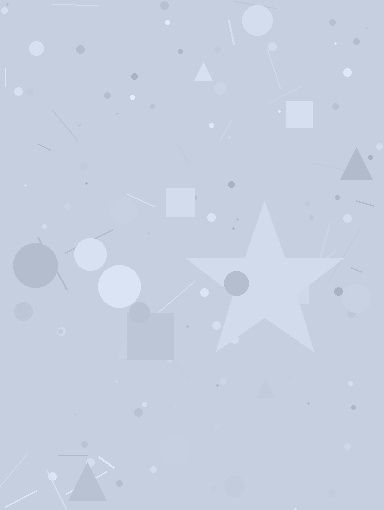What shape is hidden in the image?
A star is hidden in the image.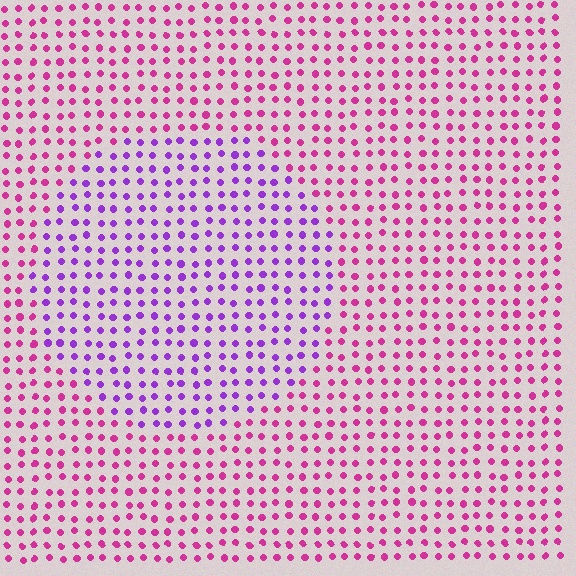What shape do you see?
I see a circle.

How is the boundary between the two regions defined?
The boundary is defined purely by a slight shift in hue (about 43 degrees). Spacing, size, and orientation are identical on both sides.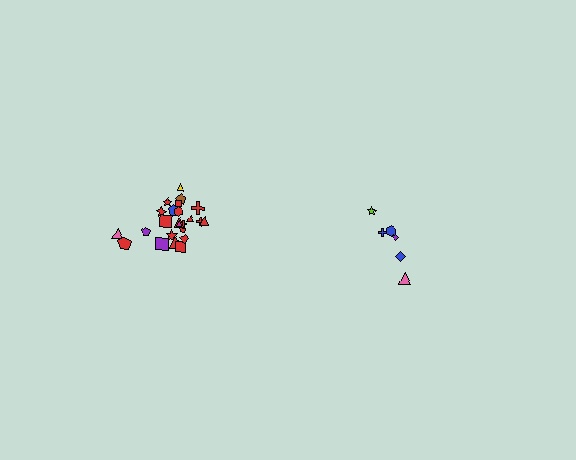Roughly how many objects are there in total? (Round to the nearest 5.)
Roughly 30 objects in total.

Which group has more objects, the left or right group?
The left group.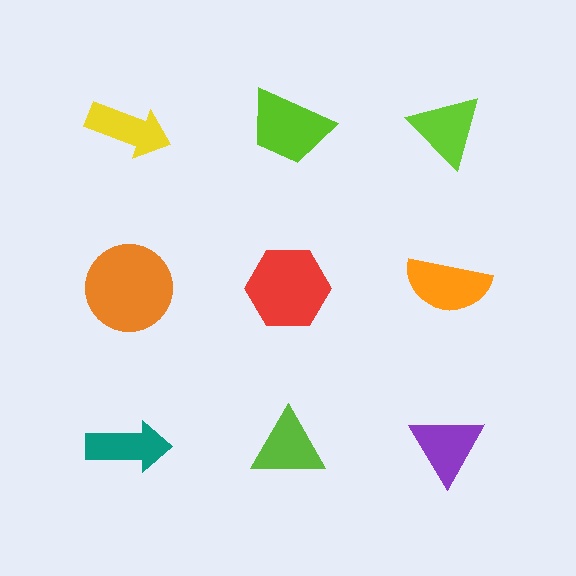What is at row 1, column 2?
A lime trapezoid.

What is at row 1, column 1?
A yellow arrow.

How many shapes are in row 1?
3 shapes.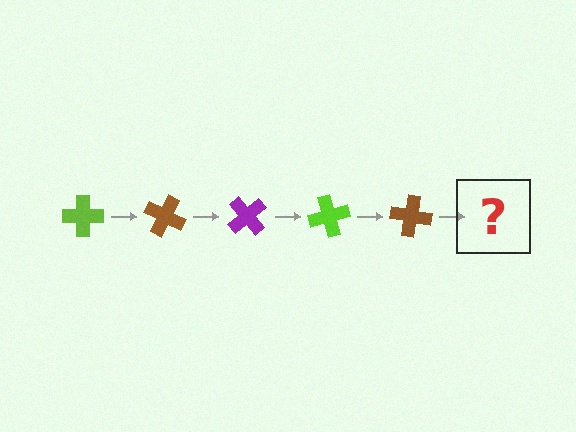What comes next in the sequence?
The next element should be a purple cross, rotated 125 degrees from the start.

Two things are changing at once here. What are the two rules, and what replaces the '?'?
The two rules are that it rotates 25 degrees each step and the color cycles through lime, brown, and purple. The '?' should be a purple cross, rotated 125 degrees from the start.